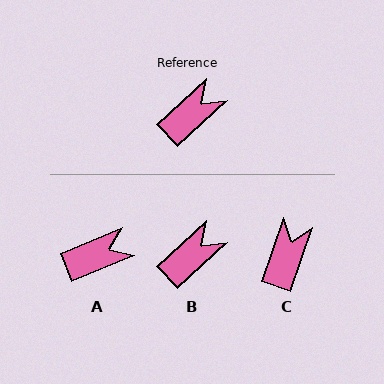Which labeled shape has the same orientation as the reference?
B.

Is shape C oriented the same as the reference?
No, it is off by about 28 degrees.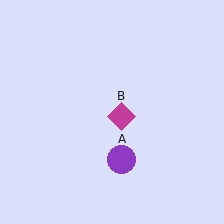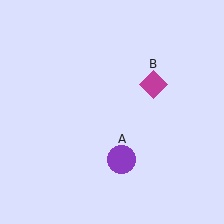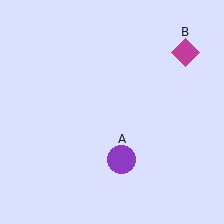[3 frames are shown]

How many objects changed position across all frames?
1 object changed position: magenta diamond (object B).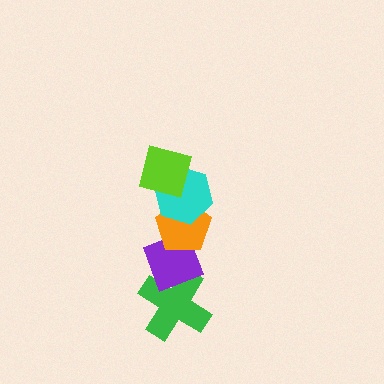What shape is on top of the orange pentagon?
The cyan hexagon is on top of the orange pentagon.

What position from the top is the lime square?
The lime square is 1st from the top.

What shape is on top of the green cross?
The purple diamond is on top of the green cross.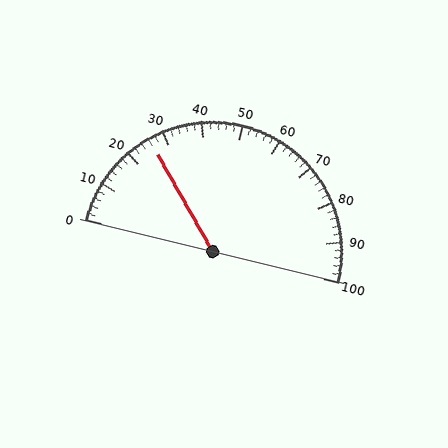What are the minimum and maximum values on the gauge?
The gauge ranges from 0 to 100.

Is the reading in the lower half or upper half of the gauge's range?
The reading is in the lower half of the range (0 to 100).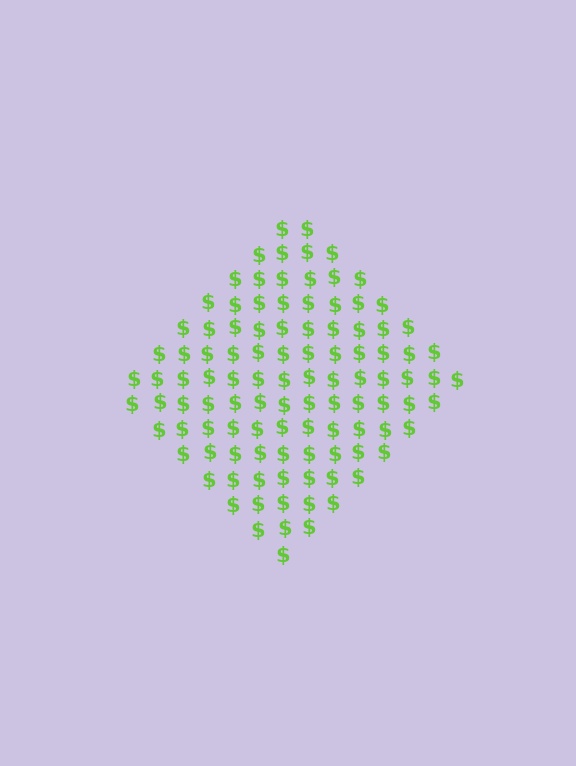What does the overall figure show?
The overall figure shows a diamond.